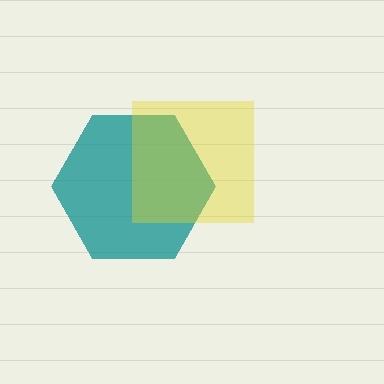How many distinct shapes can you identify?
There are 2 distinct shapes: a teal hexagon, a yellow square.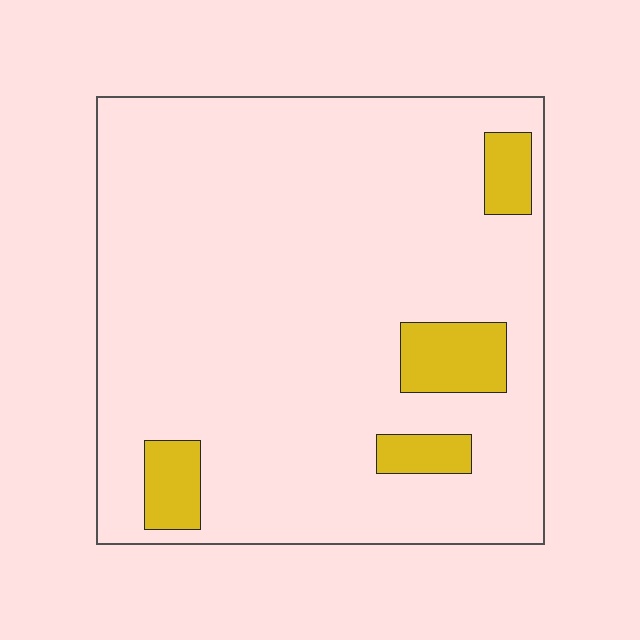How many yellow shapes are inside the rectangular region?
4.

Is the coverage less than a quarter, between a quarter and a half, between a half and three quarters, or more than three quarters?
Less than a quarter.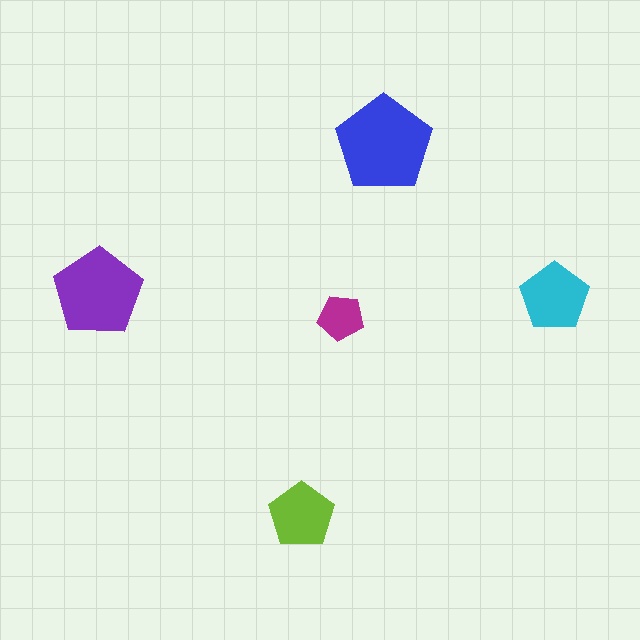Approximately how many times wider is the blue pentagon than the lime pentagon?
About 1.5 times wider.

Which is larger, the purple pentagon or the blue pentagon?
The blue one.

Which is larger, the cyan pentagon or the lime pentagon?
The cyan one.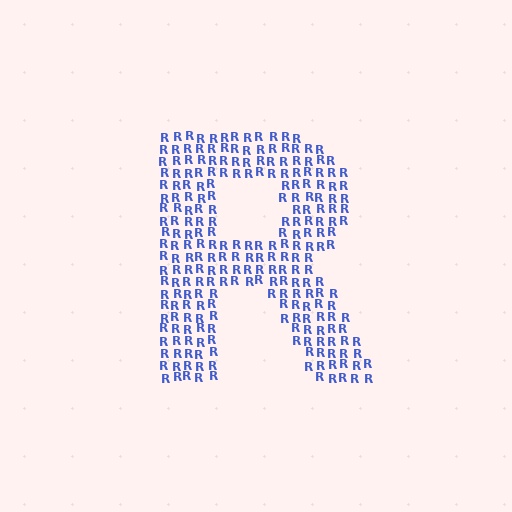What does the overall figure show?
The overall figure shows the letter R.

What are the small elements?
The small elements are letter R's.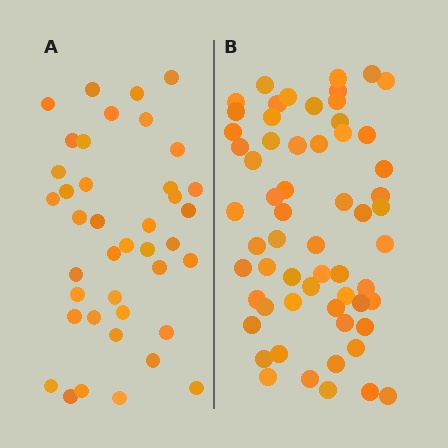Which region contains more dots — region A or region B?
Region B (the right region) has more dots.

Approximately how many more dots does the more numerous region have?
Region B has approximately 20 more dots than region A.